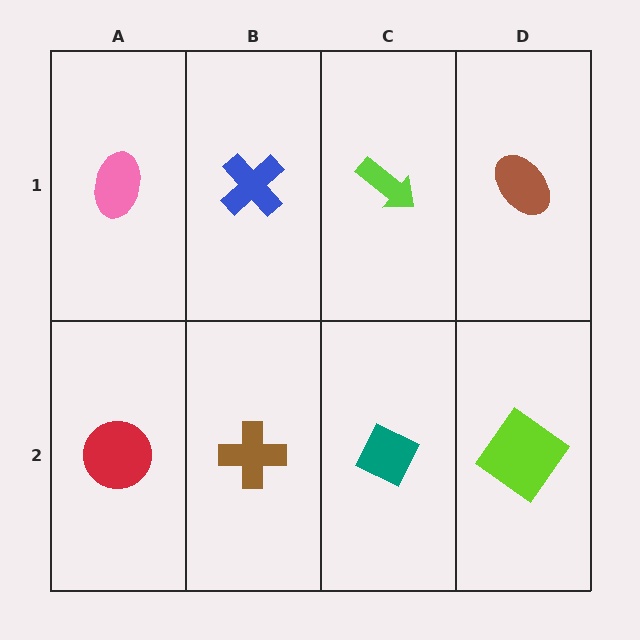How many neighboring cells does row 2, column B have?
3.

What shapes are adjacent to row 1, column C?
A teal diamond (row 2, column C), a blue cross (row 1, column B), a brown ellipse (row 1, column D).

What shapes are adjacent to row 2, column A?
A pink ellipse (row 1, column A), a brown cross (row 2, column B).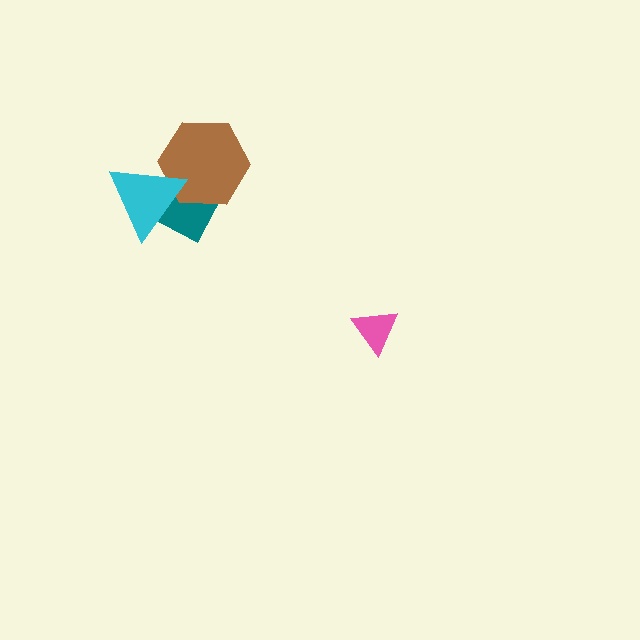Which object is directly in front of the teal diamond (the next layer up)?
The brown hexagon is directly in front of the teal diamond.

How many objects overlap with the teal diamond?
2 objects overlap with the teal diamond.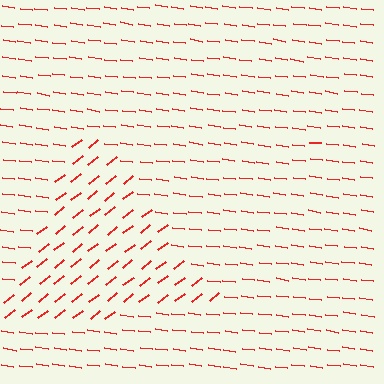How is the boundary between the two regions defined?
The boundary is defined purely by a change in line orientation (approximately 45 degrees difference). All lines are the same color and thickness.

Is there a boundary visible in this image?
Yes, there is a texture boundary formed by a change in line orientation.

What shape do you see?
I see a triangle.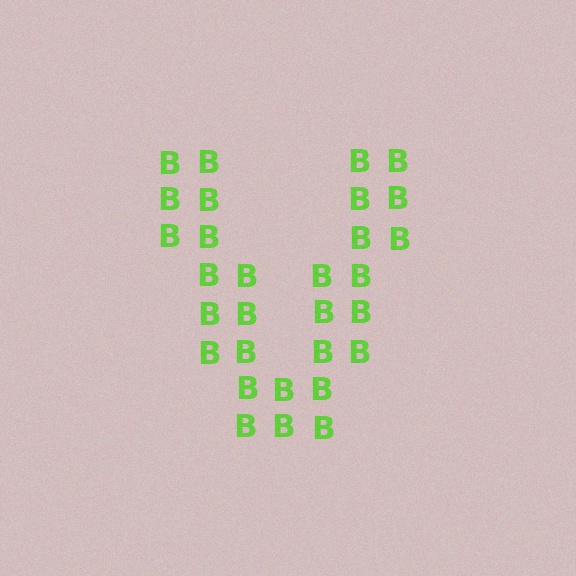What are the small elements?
The small elements are letter B's.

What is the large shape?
The large shape is the letter V.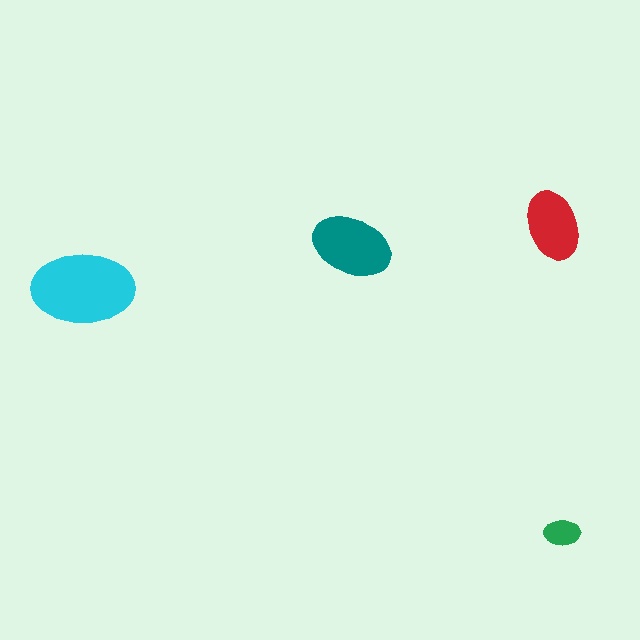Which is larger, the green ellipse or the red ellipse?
The red one.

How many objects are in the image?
There are 4 objects in the image.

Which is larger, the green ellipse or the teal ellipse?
The teal one.